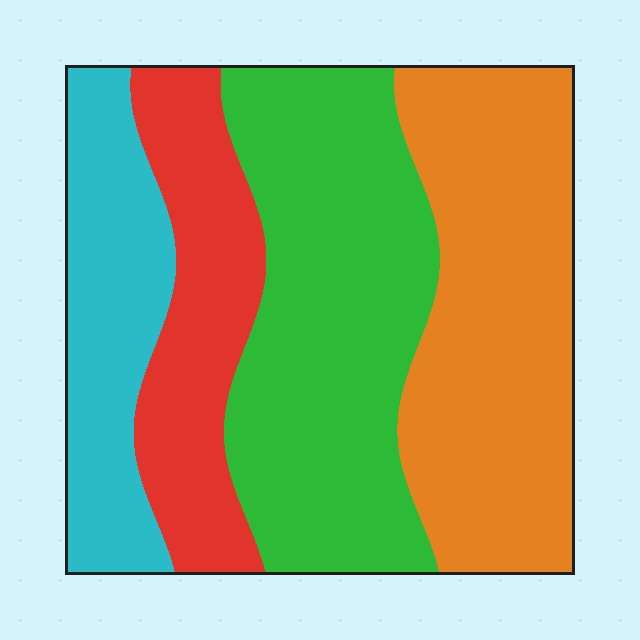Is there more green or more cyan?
Green.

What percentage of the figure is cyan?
Cyan takes up between a sixth and a third of the figure.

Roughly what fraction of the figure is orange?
Orange covers around 30% of the figure.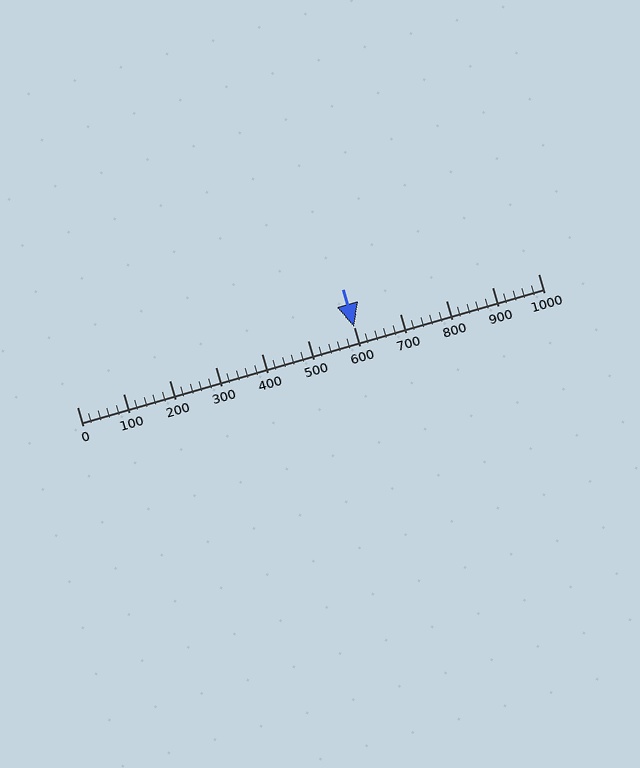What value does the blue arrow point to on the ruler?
The blue arrow points to approximately 600.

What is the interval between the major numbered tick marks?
The major tick marks are spaced 100 units apart.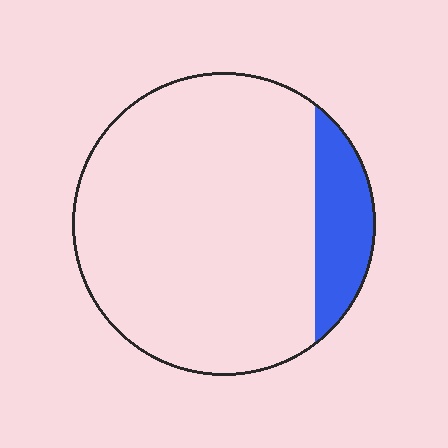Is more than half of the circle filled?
No.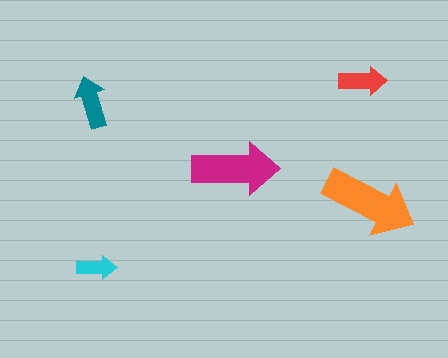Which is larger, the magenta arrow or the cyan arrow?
The magenta one.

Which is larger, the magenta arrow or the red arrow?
The magenta one.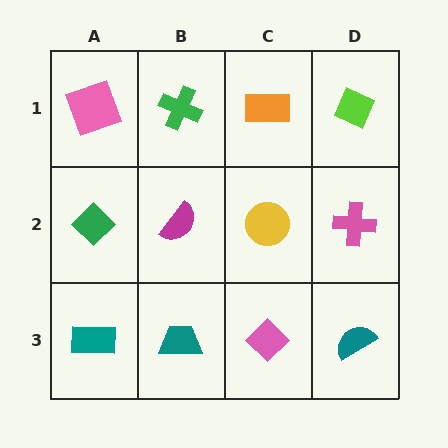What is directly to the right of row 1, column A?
A green cross.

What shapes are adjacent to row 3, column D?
A pink cross (row 2, column D), a pink diamond (row 3, column C).